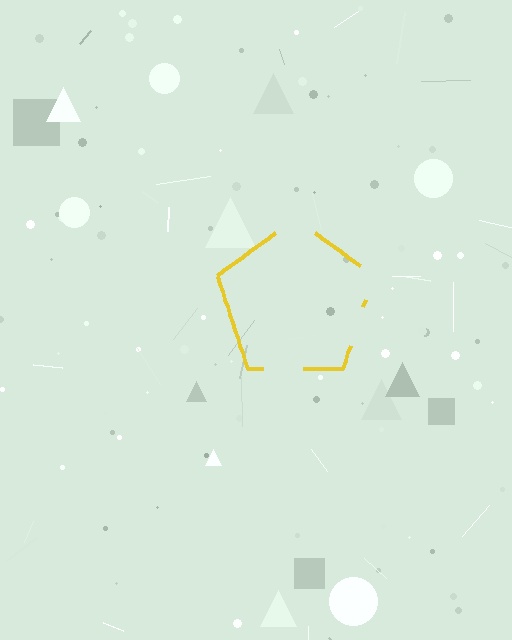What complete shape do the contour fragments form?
The contour fragments form a pentagon.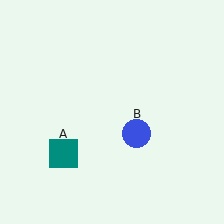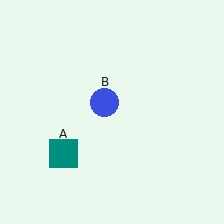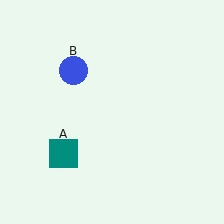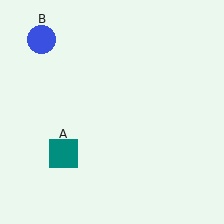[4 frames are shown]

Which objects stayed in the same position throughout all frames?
Teal square (object A) remained stationary.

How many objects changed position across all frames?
1 object changed position: blue circle (object B).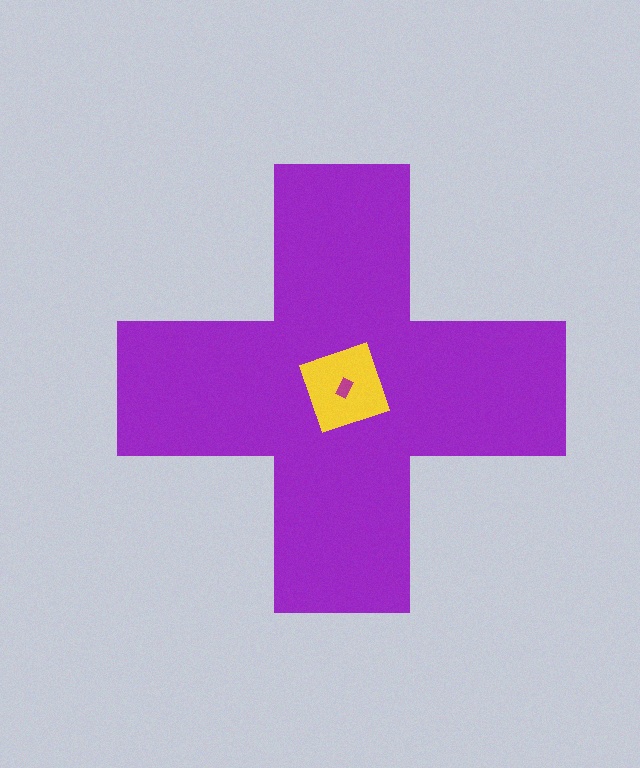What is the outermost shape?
The purple cross.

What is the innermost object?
The magenta rectangle.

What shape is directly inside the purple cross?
The yellow square.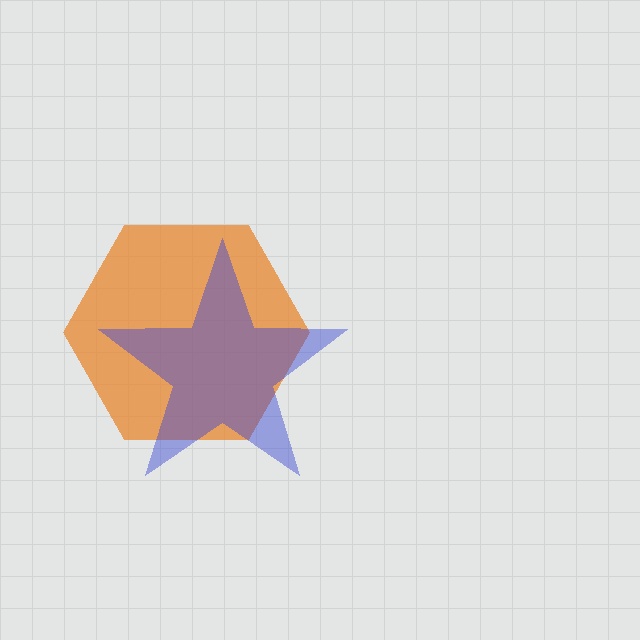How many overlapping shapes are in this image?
There are 2 overlapping shapes in the image.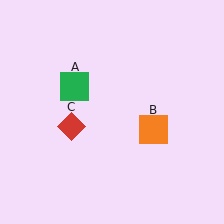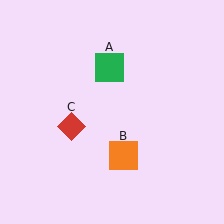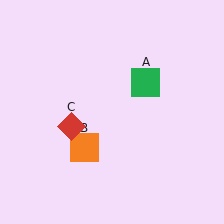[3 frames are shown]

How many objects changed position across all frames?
2 objects changed position: green square (object A), orange square (object B).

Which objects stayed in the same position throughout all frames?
Red diamond (object C) remained stationary.